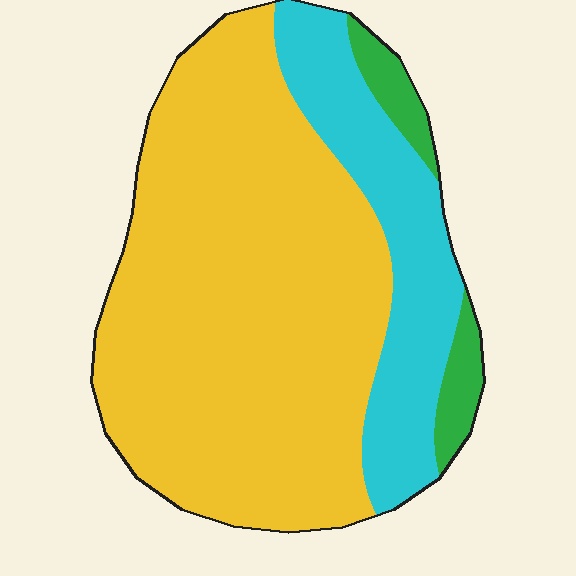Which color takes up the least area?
Green, at roughly 5%.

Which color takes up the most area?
Yellow, at roughly 70%.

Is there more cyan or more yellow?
Yellow.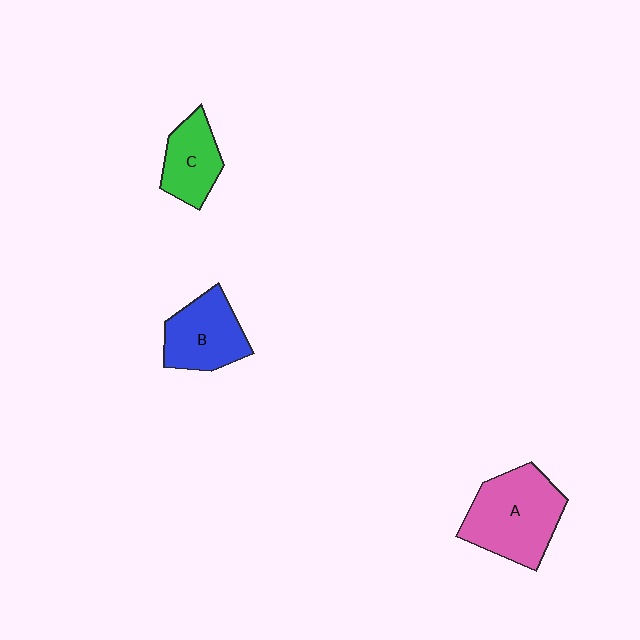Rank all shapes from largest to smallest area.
From largest to smallest: A (pink), B (blue), C (green).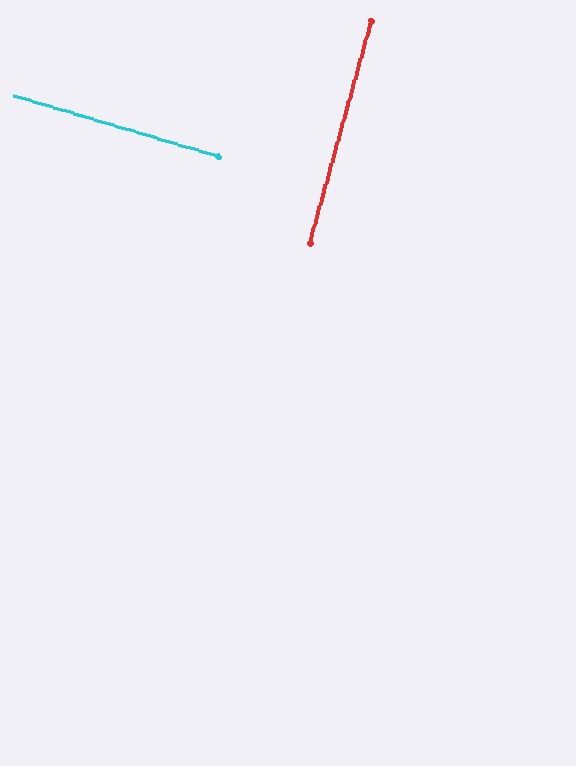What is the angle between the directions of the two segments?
Approximately 89 degrees.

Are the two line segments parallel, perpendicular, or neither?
Perpendicular — they meet at approximately 89°.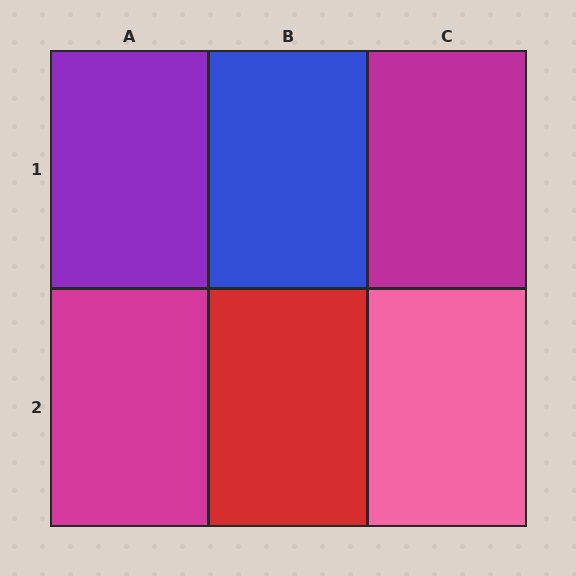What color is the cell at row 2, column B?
Red.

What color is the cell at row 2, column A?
Magenta.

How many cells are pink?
1 cell is pink.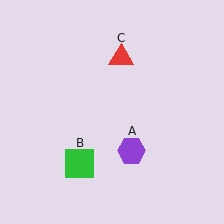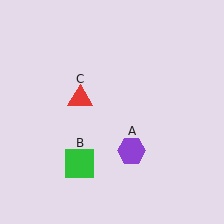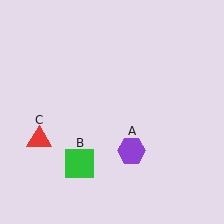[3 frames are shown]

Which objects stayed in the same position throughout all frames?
Purple hexagon (object A) and green square (object B) remained stationary.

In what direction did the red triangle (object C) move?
The red triangle (object C) moved down and to the left.